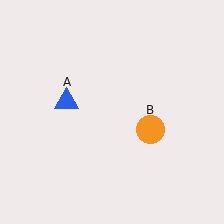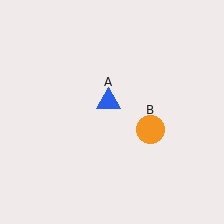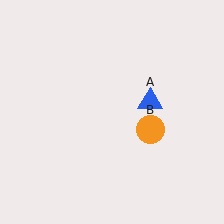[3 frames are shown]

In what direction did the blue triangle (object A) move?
The blue triangle (object A) moved right.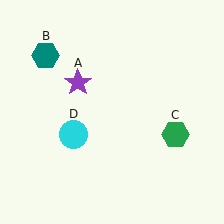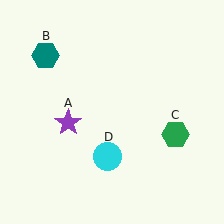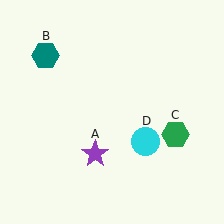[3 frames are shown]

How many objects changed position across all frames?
2 objects changed position: purple star (object A), cyan circle (object D).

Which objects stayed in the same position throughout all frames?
Teal hexagon (object B) and green hexagon (object C) remained stationary.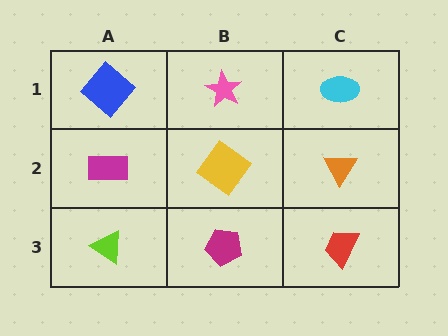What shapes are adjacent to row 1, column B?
A yellow diamond (row 2, column B), a blue diamond (row 1, column A), a cyan ellipse (row 1, column C).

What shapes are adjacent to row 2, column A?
A blue diamond (row 1, column A), a lime triangle (row 3, column A), a yellow diamond (row 2, column B).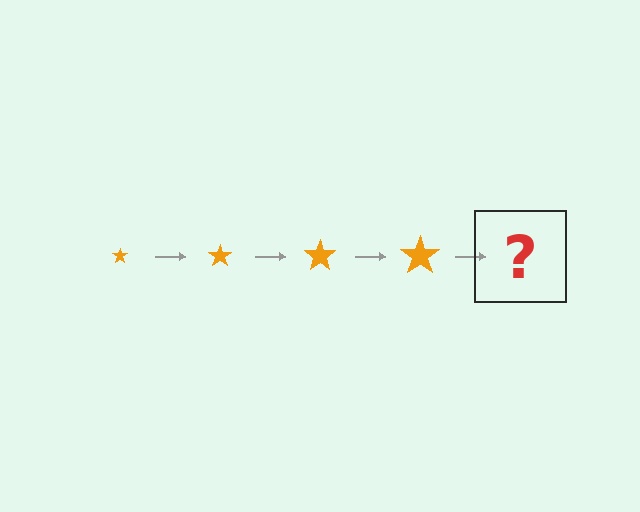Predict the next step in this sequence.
The next step is an orange star, larger than the previous one.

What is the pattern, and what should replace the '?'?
The pattern is that the star gets progressively larger each step. The '?' should be an orange star, larger than the previous one.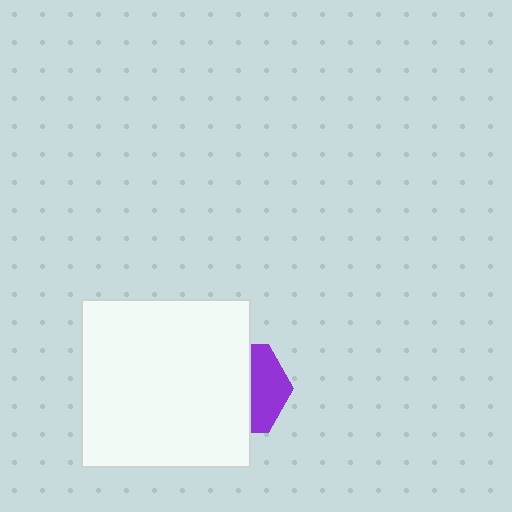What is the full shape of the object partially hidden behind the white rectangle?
The partially hidden object is a purple hexagon.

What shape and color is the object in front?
The object in front is a white rectangle.